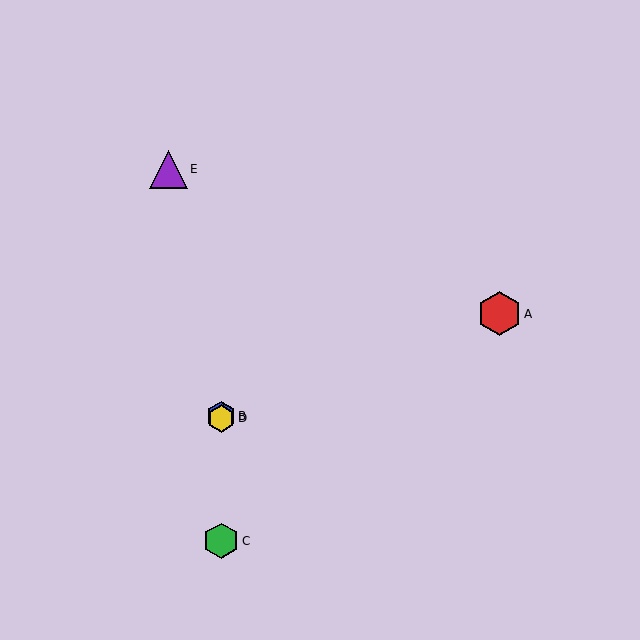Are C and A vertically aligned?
No, C is at x≈221 and A is at x≈499.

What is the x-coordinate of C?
Object C is at x≈221.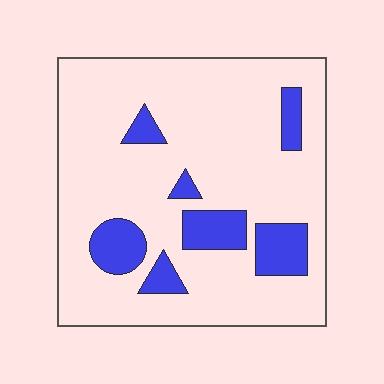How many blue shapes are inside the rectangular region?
7.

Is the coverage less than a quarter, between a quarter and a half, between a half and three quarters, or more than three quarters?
Less than a quarter.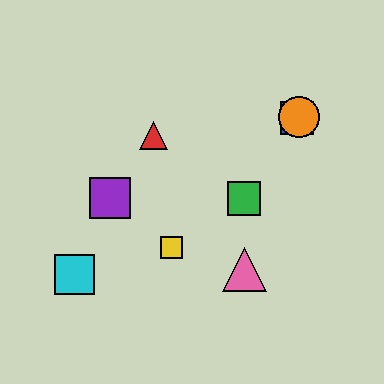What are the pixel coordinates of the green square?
The green square is at (244, 199).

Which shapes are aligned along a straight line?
The blue square, the purple square, the orange circle are aligned along a straight line.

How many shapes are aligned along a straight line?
3 shapes (the blue square, the purple square, the orange circle) are aligned along a straight line.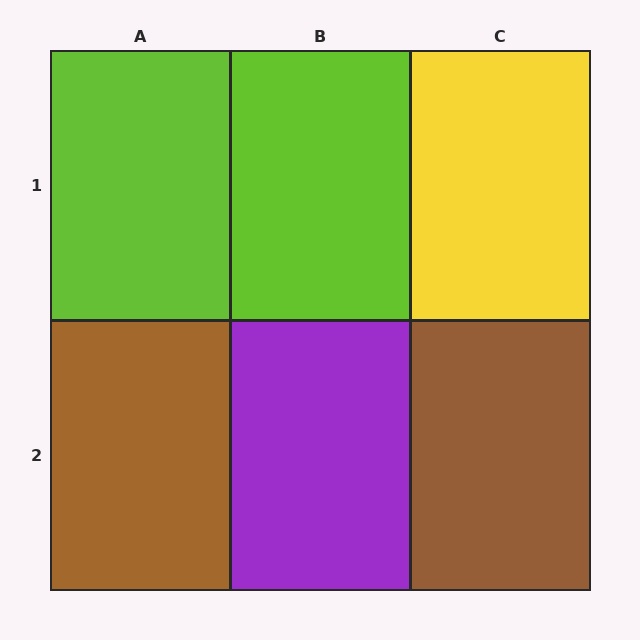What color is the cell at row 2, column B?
Purple.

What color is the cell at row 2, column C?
Brown.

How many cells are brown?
2 cells are brown.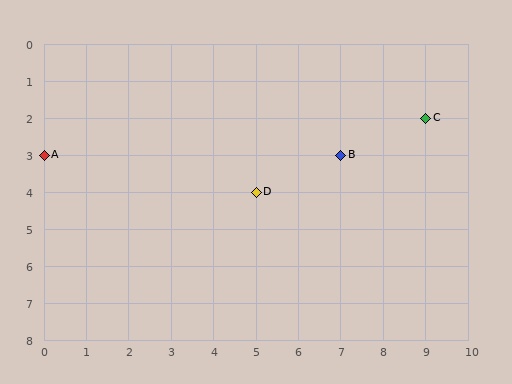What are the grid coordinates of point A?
Point A is at grid coordinates (0, 3).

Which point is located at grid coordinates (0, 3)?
Point A is at (0, 3).